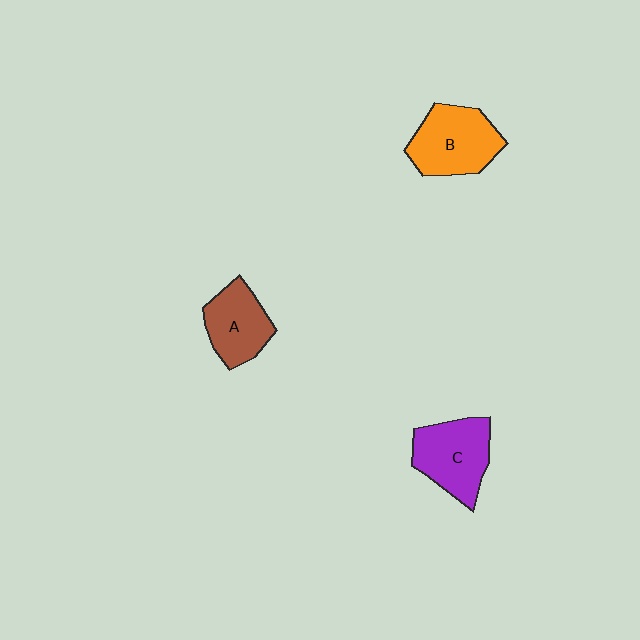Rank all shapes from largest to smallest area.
From largest to smallest: B (orange), C (purple), A (brown).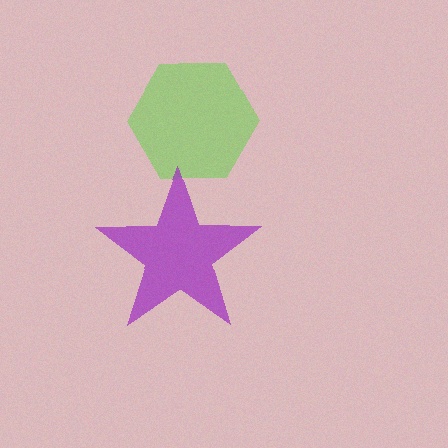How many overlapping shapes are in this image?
There are 2 overlapping shapes in the image.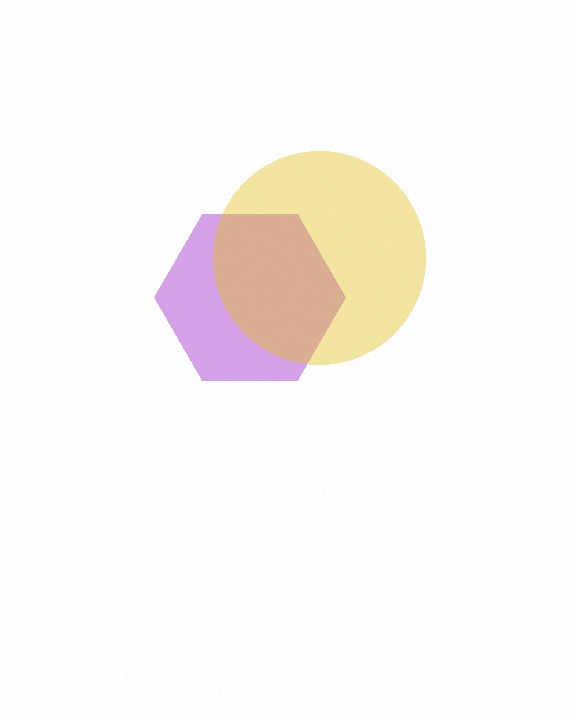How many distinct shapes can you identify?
There are 2 distinct shapes: a purple hexagon, a yellow circle.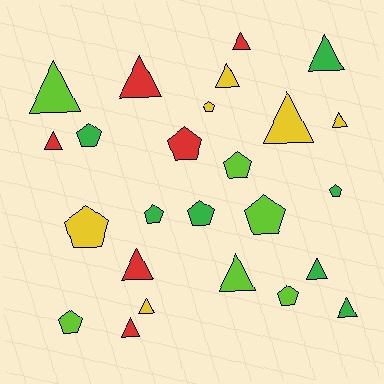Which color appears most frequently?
Green, with 7 objects.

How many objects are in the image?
There are 25 objects.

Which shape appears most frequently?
Triangle, with 14 objects.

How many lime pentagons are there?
There are 4 lime pentagons.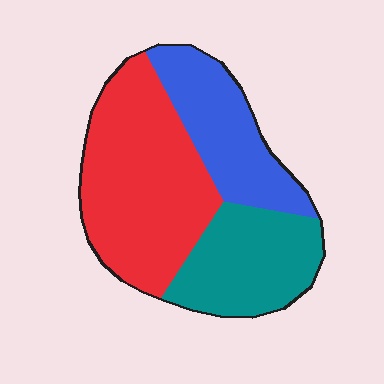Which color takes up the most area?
Red, at roughly 45%.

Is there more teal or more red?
Red.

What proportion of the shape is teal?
Teal takes up about one quarter (1/4) of the shape.